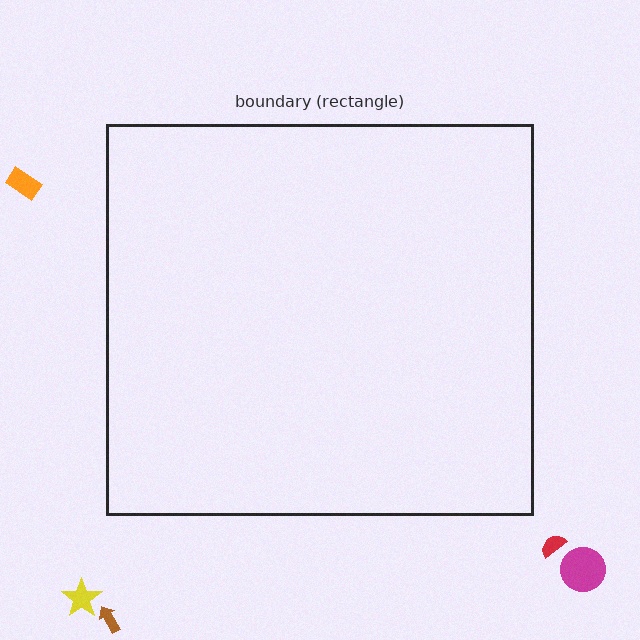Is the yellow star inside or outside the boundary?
Outside.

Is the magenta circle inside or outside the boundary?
Outside.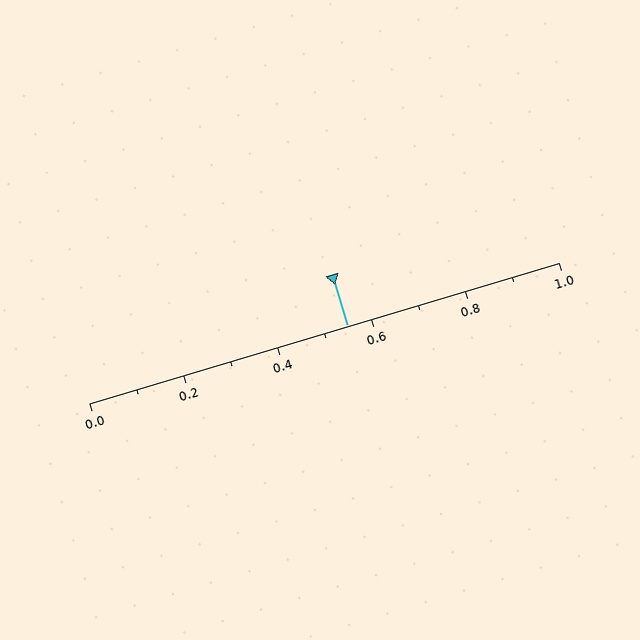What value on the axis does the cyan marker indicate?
The marker indicates approximately 0.55.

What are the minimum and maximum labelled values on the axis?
The axis runs from 0.0 to 1.0.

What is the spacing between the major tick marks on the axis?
The major ticks are spaced 0.2 apart.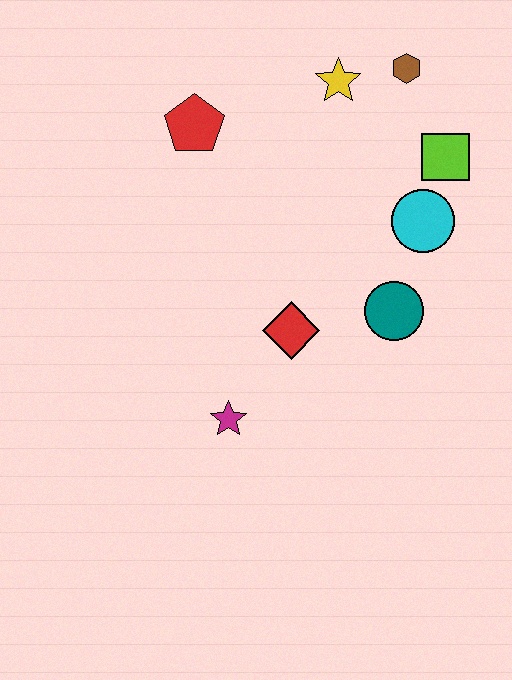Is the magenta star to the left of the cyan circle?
Yes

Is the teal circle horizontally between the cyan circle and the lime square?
No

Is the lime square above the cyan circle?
Yes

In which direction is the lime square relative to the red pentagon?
The lime square is to the right of the red pentagon.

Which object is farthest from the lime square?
The magenta star is farthest from the lime square.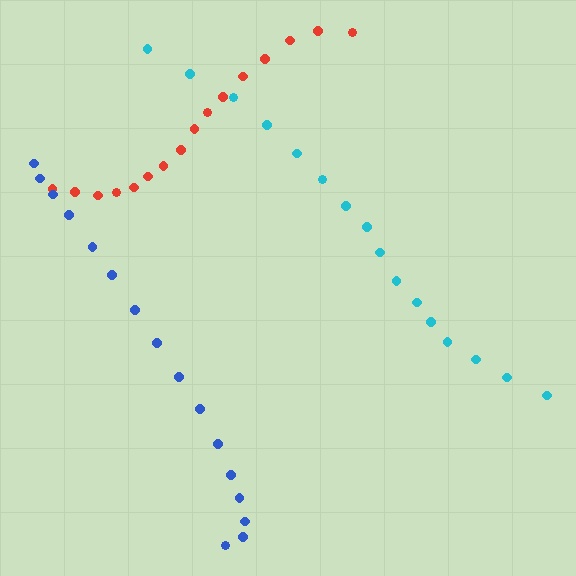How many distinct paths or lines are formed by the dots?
There are 3 distinct paths.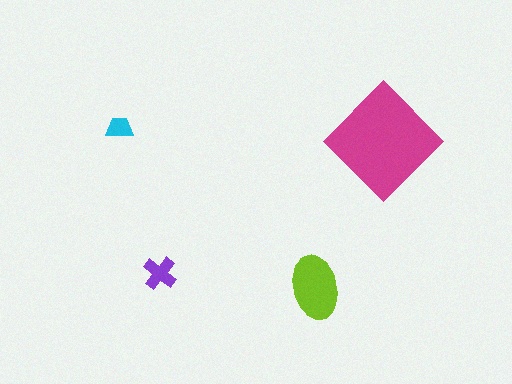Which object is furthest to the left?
The cyan trapezoid is leftmost.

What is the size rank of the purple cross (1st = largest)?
3rd.